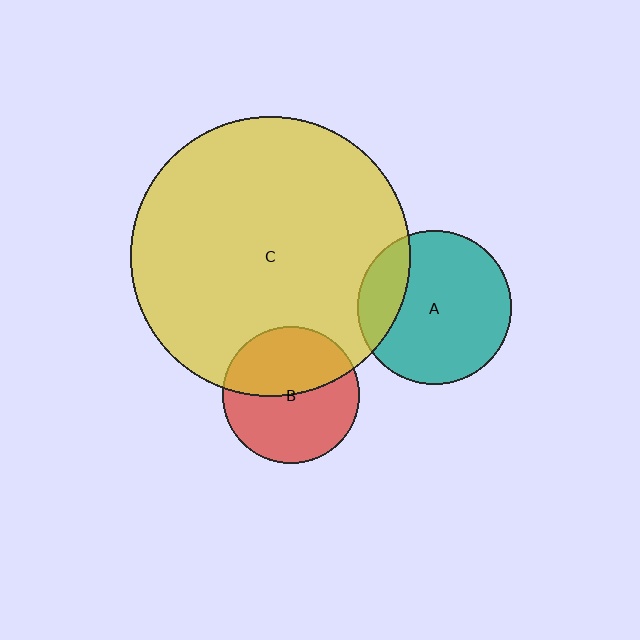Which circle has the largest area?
Circle C (yellow).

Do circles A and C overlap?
Yes.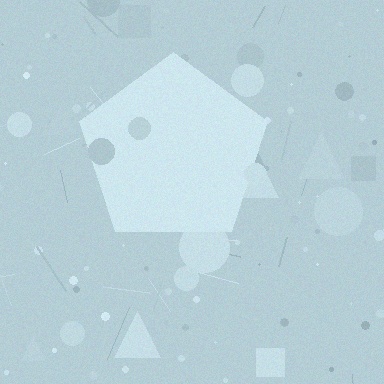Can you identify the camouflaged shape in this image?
The camouflaged shape is a pentagon.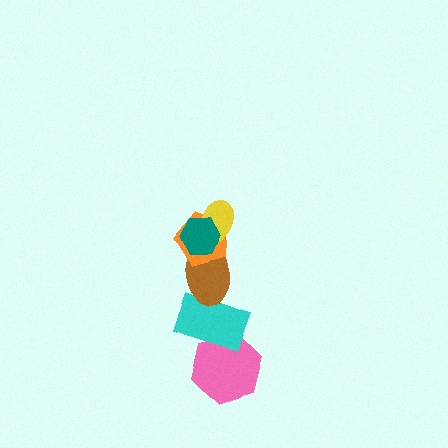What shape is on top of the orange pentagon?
The yellow ellipse is on top of the orange pentagon.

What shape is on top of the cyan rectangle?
The brown ellipse is on top of the cyan rectangle.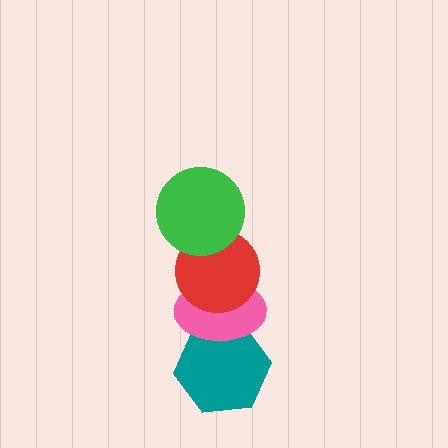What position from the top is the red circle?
The red circle is 2nd from the top.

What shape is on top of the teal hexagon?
The pink ellipse is on top of the teal hexagon.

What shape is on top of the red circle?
The green circle is on top of the red circle.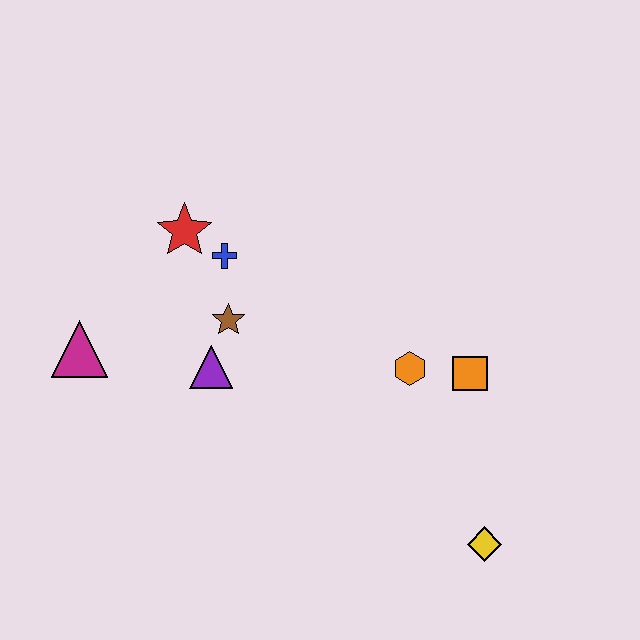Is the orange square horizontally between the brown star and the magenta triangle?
No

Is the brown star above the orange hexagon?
Yes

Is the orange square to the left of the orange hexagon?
No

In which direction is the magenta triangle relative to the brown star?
The magenta triangle is to the left of the brown star.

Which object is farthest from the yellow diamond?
The magenta triangle is farthest from the yellow diamond.